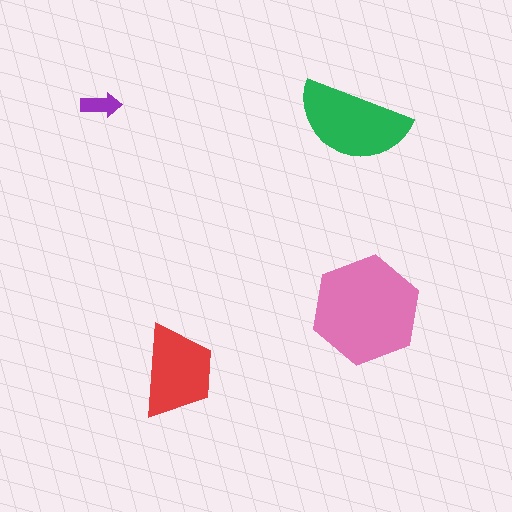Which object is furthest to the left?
The purple arrow is leftmost.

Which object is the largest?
The pink hexagon.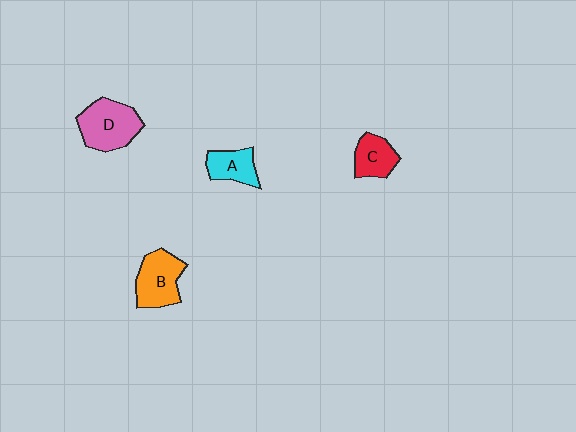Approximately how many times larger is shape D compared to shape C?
Approximately 1.7 times.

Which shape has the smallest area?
Shape A (cyan).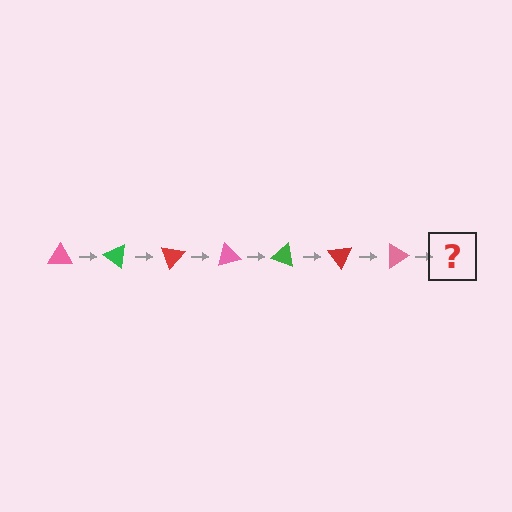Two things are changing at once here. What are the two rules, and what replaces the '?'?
The two rules are that it rotates 35 degrees each step and the color cycles through pink, green, and red. The '?' should be a green triangle, rotated 245 degrees from the start.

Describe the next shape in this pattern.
It should be a green triangle, rotated 245 degrees from the start.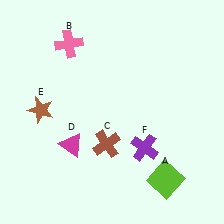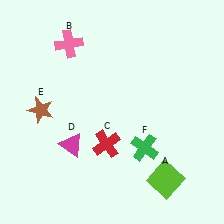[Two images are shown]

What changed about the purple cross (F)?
In Image 1, F is purple. In Image 2, it changed to green.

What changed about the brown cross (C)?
In Image 1, C is brown. In Image 2, it changed to red.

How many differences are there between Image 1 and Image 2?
There are 2 differences between the two images.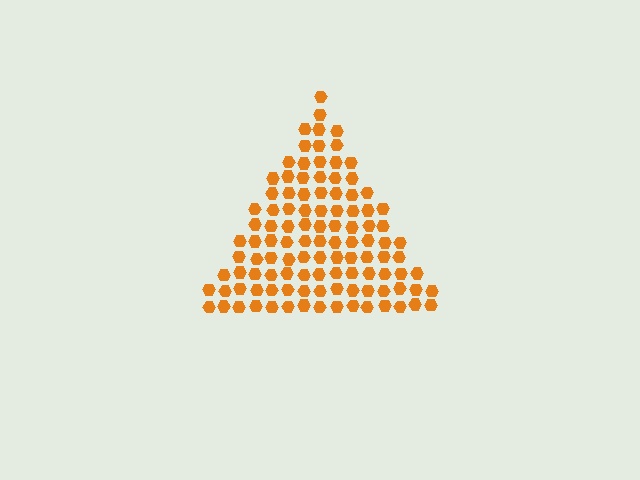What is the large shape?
The large shape is a triangle.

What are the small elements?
The small elements are hexagons.